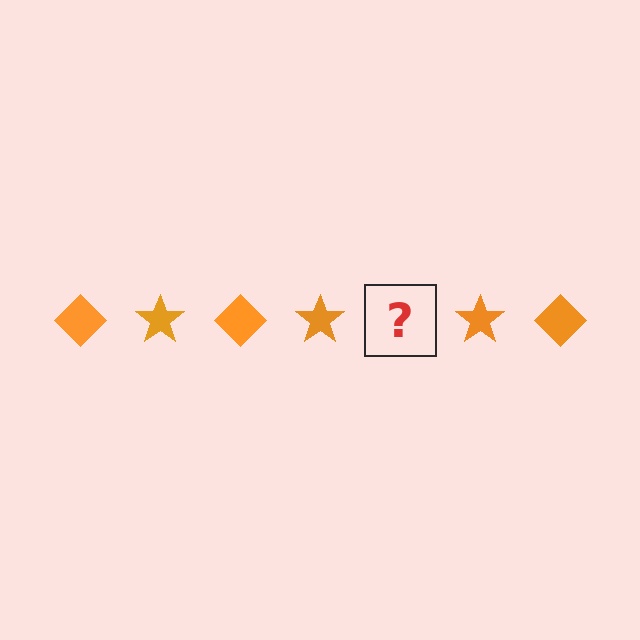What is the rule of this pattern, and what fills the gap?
The rule is that the pattern cycles through diamond, star shapes in orange. The gap should be filled with an orange diamond.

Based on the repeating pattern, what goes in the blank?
The blank should be an orange diamond.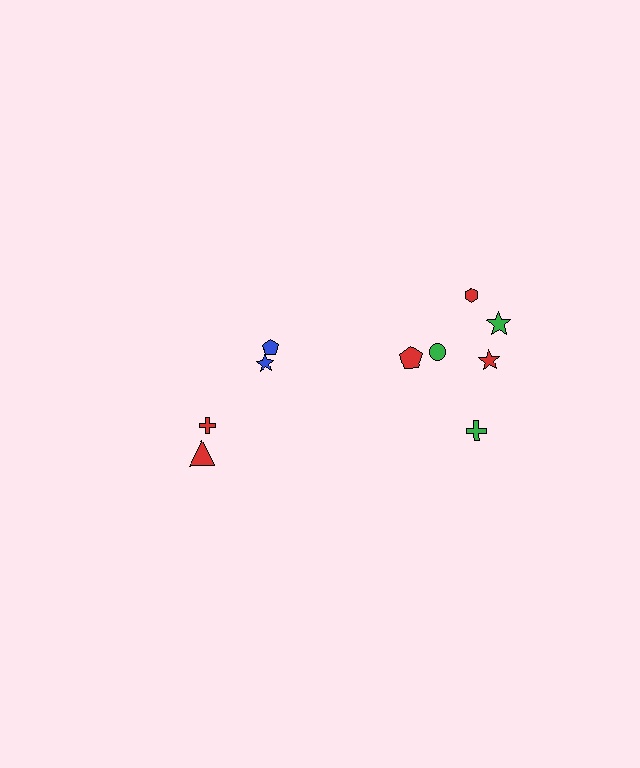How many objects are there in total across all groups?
There are 10 objects.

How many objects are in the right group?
There are 6 objects.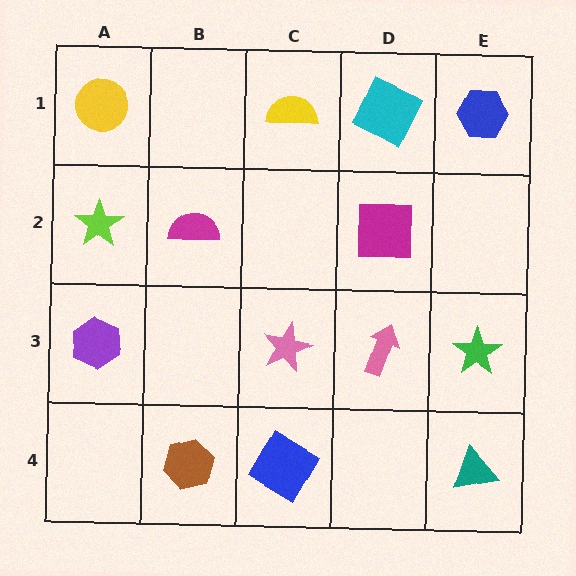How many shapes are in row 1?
4 shapes.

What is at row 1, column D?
A cyan square.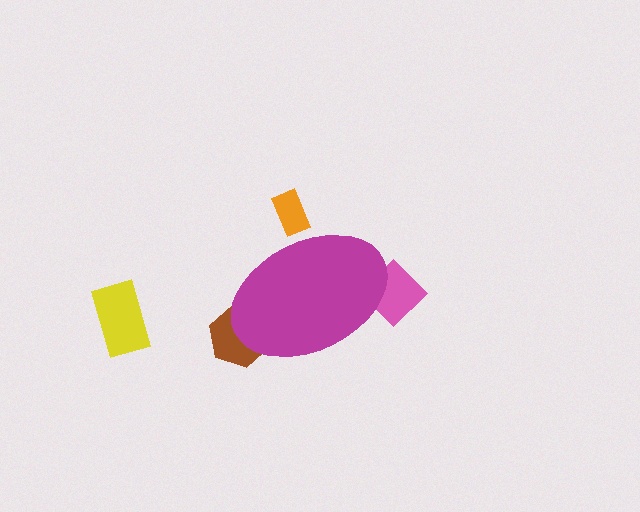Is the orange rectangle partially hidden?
Yes, the orange rectangle is partially hidden behind the magenta ellipse.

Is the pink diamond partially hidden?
Yes, the pink diamond is partially hidden behind the magenta ellipse.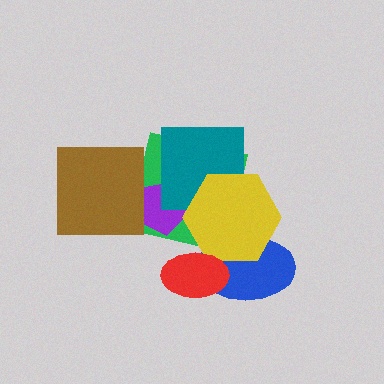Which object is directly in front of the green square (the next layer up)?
The purple pentagon is directly in front of the green square.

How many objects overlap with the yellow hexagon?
4 objects overlap with the yellow hexagon.